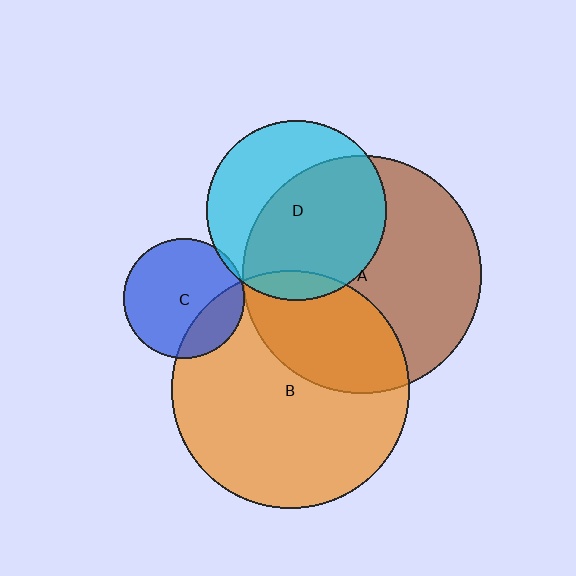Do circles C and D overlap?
Yes.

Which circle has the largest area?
Circle B (orange).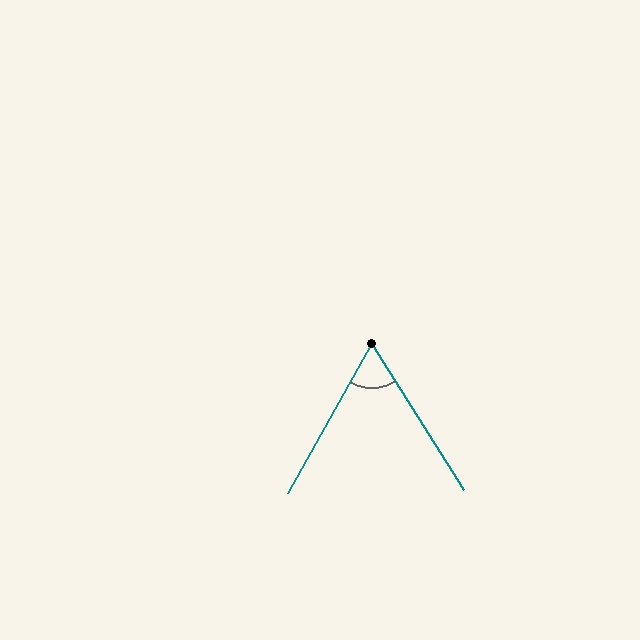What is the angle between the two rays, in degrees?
Approximately 62 degrees.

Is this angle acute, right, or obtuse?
It is acute.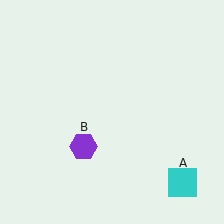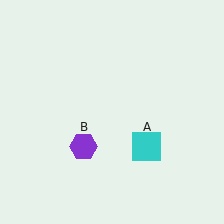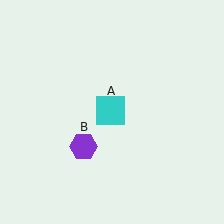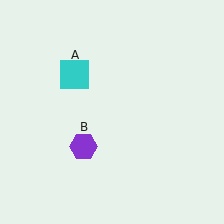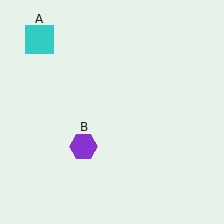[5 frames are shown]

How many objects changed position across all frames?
1 object changed position: cyan square (object A).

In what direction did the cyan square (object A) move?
The cyan square (object A) moved up and to the left.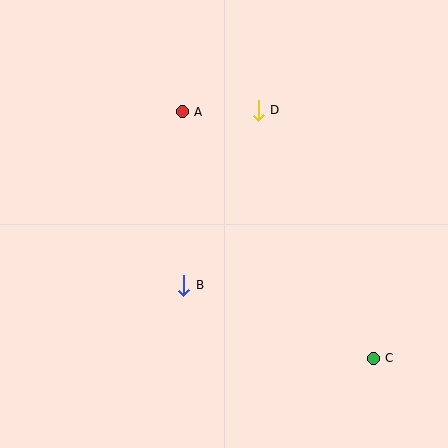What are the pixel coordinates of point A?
Point A is at (182, 112).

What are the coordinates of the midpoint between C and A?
The midpoint between C and A is at (278, 235).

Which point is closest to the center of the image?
Point B at (184, 285) is closest to the center.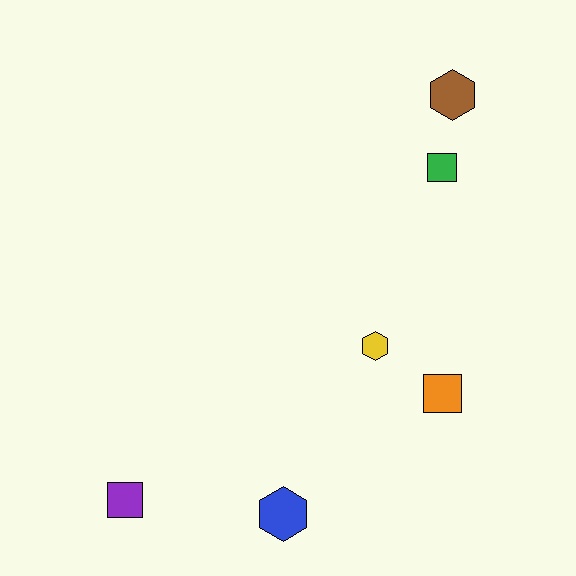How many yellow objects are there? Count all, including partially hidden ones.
There is 1 yellow object.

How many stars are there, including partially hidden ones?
There are no stars.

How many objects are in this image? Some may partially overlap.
There are 6 objects.